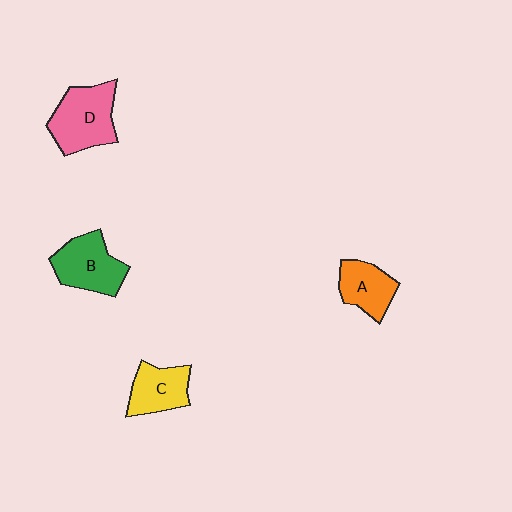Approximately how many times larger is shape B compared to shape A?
Approximately 1.3 times.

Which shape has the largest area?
Shape D (pink).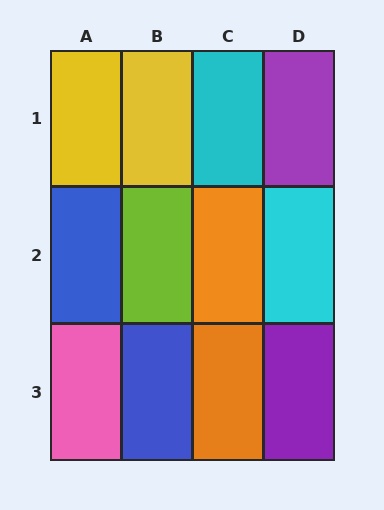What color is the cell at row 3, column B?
Blue.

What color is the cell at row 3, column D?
Purple.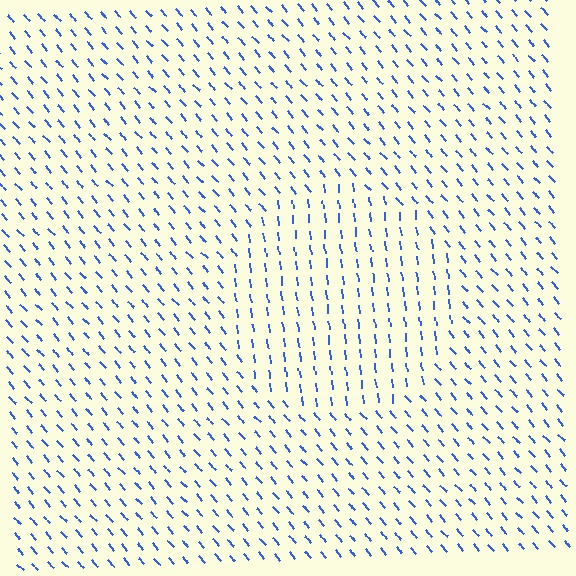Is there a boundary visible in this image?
Yes, there is a texture boundary formed by a change in line orientation.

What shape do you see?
I see a circle.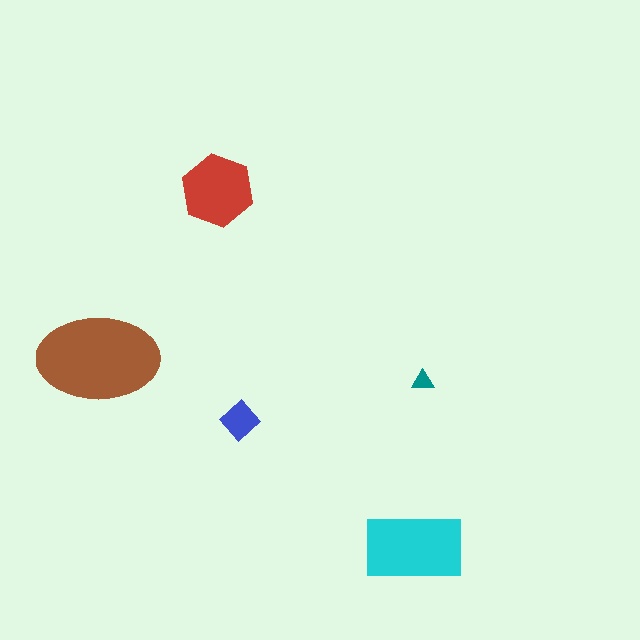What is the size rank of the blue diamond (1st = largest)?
4th.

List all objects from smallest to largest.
The teal triangle, the blue diamond, the red hexagon, the cyan rectangle, the brown ellipse.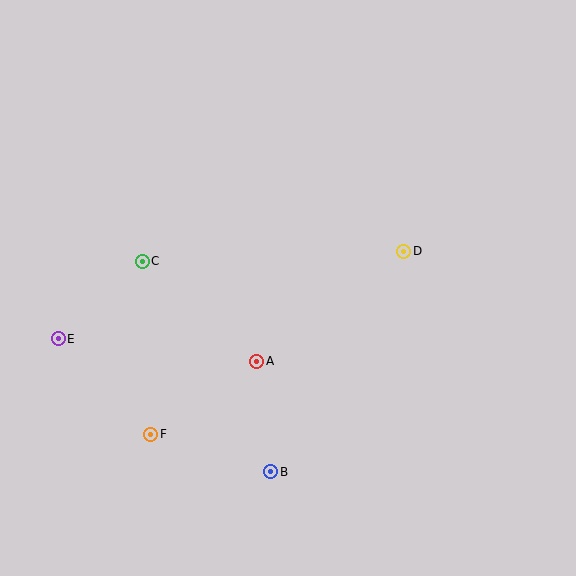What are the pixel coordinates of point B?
Point B is at (271, 472).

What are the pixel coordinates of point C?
Point C is at (142, 261).